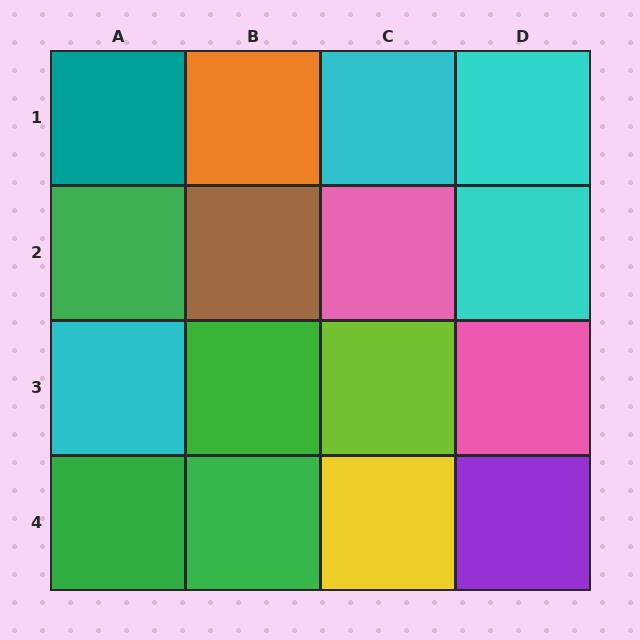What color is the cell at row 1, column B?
Orange.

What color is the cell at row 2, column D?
Cyan.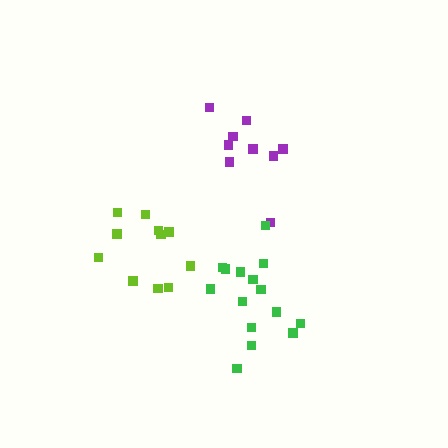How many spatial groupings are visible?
There are 3 spatial groupings.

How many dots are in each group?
Group 1: 11 dots, Group 2: 9 dots, Group 3: 15 dots (35 total).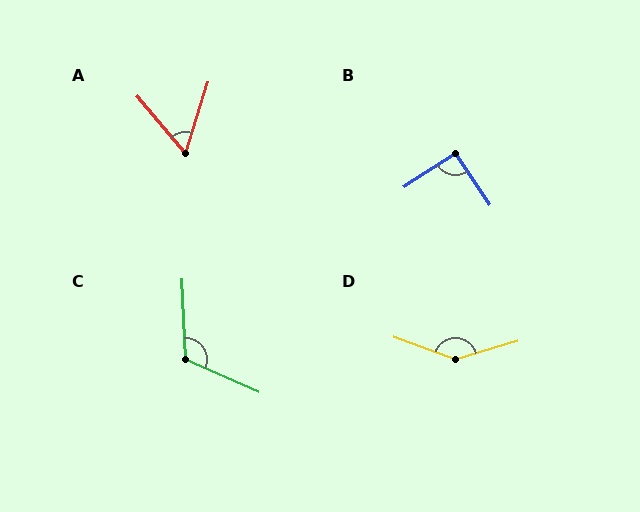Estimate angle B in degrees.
Approximately 91 degrees.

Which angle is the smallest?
A, at approximately 58 degrees.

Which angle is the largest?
D, at approximately 143 degrees.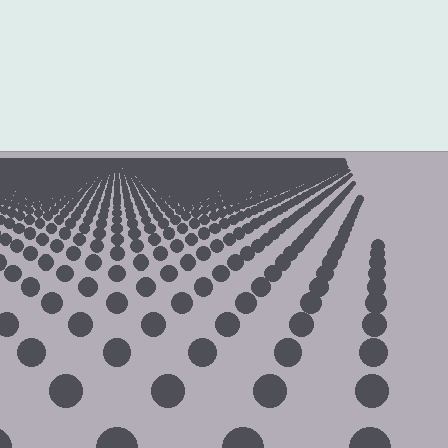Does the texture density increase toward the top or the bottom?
Density increases toward the top.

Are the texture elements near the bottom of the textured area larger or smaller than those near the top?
Larger. Near the bottom, elements are closer to the viewer and appear at a bigger on-screen size.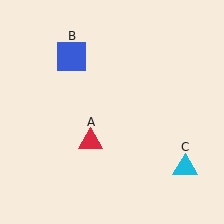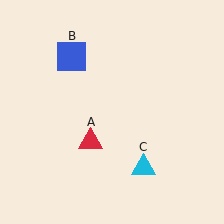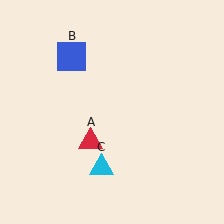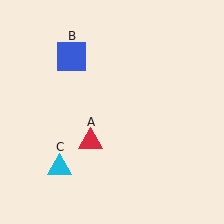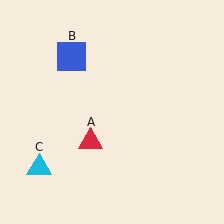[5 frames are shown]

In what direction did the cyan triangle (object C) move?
The cyan triangle (object C) moved left.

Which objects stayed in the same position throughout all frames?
Red triangle (object A) and blue square (object B) remained stationary.